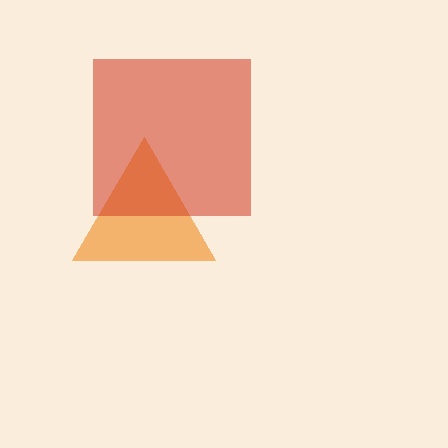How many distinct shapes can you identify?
There are 2 distinct shapes: an orange triangle, a red square.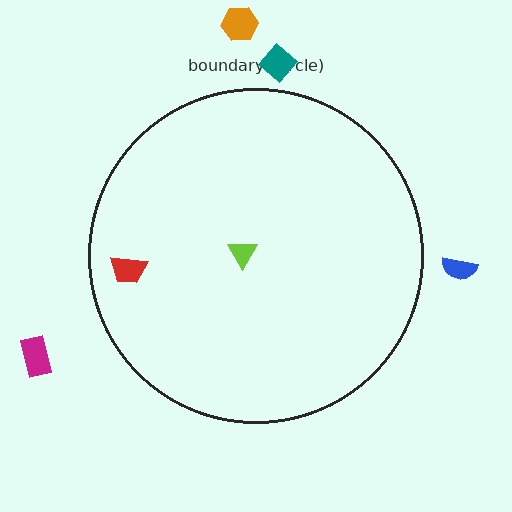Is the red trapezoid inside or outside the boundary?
Inside.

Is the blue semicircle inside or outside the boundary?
Outside.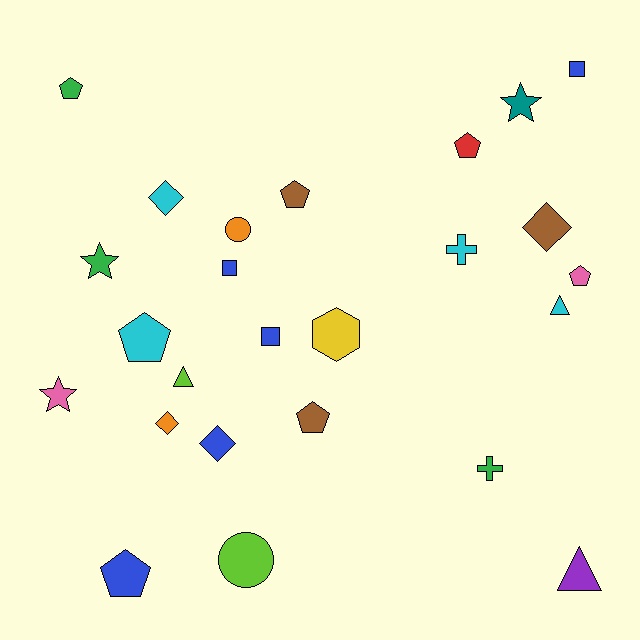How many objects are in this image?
There are 25 objects.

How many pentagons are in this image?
There are 7 pentagons.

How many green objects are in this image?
There are 3 green objects.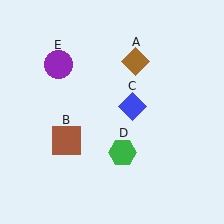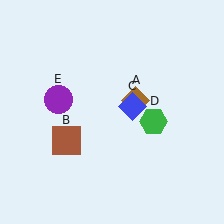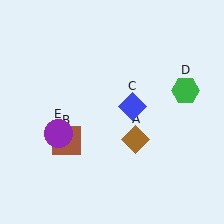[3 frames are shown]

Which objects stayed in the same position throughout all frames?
Brown square (object B) and blue diamond (object C) remained stationary.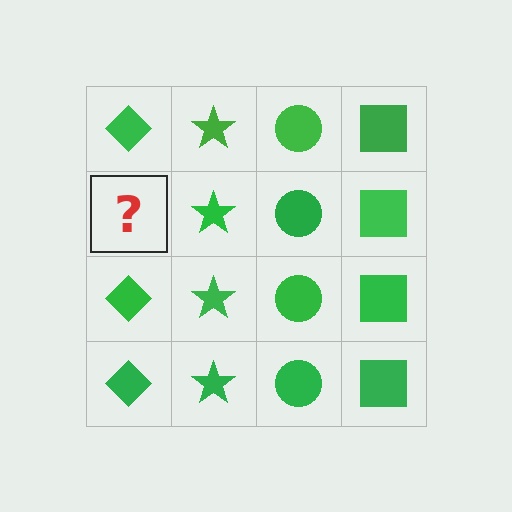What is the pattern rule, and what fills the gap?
The rule is that each column has a consistent shape. The gap should be filled with a green diamond.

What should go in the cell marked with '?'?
The missing cell should contain a green diamond.